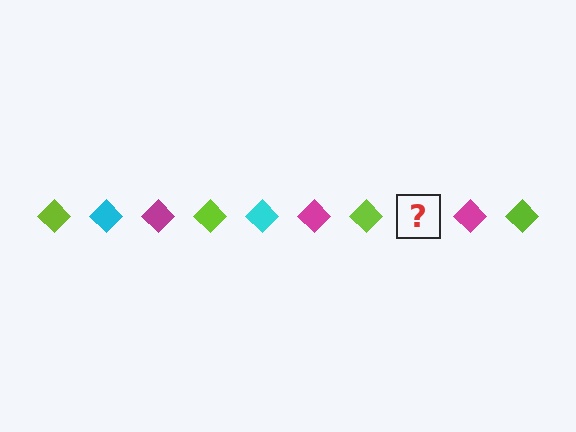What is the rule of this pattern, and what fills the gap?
The rule is that the pattern cycles through lime, cyan, magenta diamonds. The gap should be filled with a cyan diamond.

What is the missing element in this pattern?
The missing element is a cyan diamond.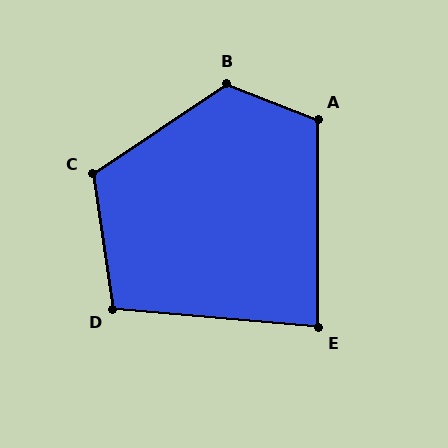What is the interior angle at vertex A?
Approximately 112 degrees (obtuse).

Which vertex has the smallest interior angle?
E, at approximately 85 degrees.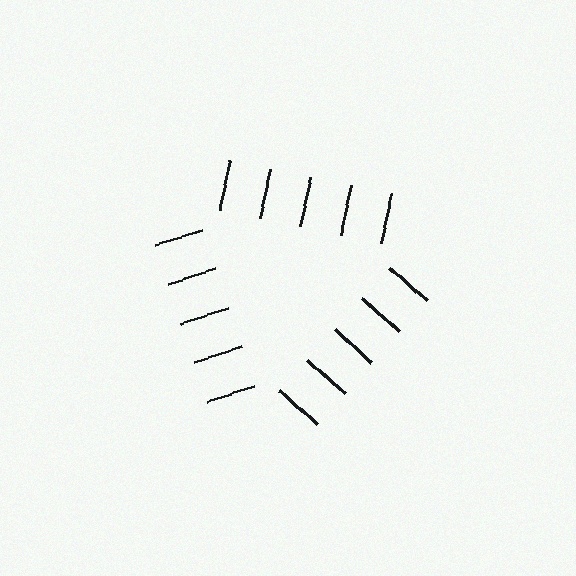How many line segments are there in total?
15 — 5 along each of the 3 edges.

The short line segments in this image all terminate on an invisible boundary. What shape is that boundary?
An illusory triangle — the line segments terminate on its edges but no continuous stroke is drawn.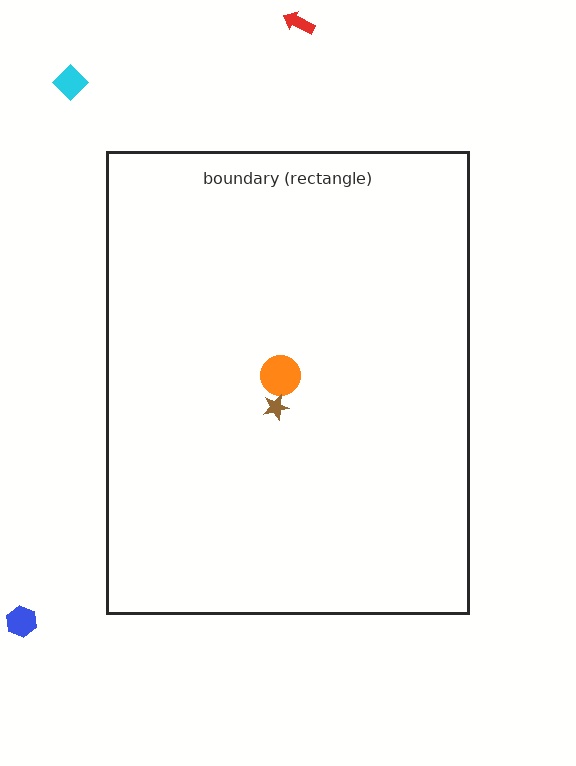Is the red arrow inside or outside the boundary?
Outside.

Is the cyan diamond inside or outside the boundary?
Outside.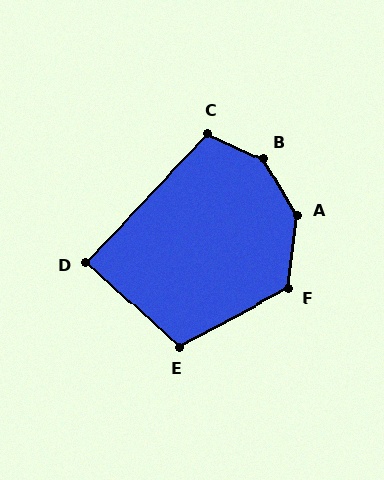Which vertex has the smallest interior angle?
D, at approximately 89 degrees.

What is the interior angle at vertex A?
Approximately 142 degrees (obtuse).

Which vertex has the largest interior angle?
B, at approximately 146 degrees.